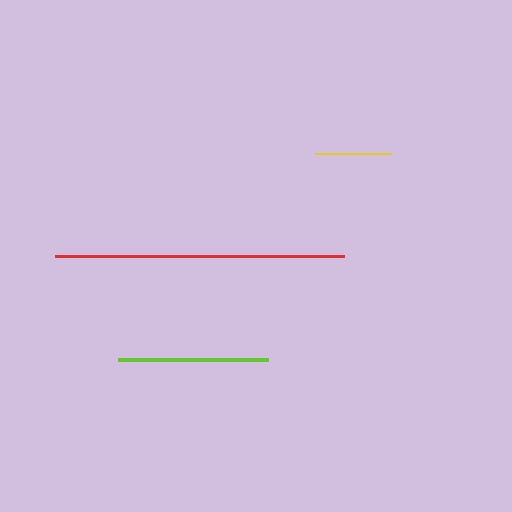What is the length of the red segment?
The red segment is approximately 289 pixels long.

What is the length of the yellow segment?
The yellow segment is approximately 76 pixels long.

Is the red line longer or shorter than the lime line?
The red line is longer than the lime line.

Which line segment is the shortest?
The yellow line is the shortest at approximately 76 pixels.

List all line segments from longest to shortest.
From longest to shortest: red, lime, yellow.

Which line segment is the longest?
The red line is the longest at approximately 289 pixels.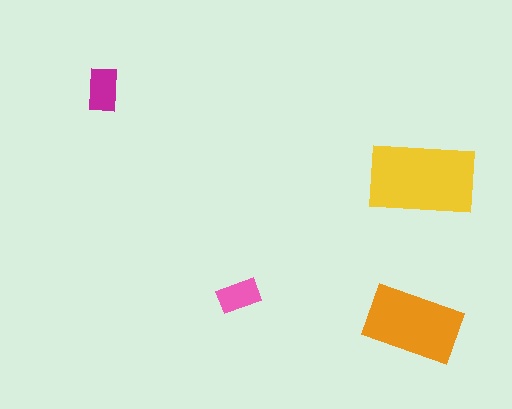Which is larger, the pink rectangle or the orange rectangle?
The orange one.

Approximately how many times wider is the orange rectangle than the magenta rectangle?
About 2 times wider.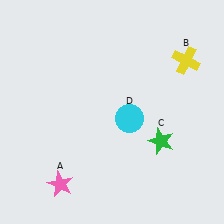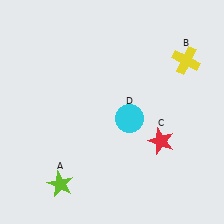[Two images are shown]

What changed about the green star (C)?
In Image 1, C is green. In Image 2, it changed to red.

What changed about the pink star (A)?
In Image 1, A is pink. In Image 2, it changed to lime.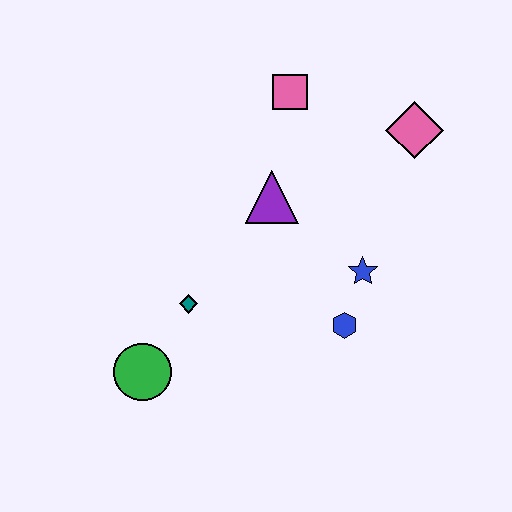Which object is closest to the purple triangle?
The pink square is closest to the purple triangle.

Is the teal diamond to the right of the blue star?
No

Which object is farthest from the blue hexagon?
The pink square is farthest from the blue hexagon.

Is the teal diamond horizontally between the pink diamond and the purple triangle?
No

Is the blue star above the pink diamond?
No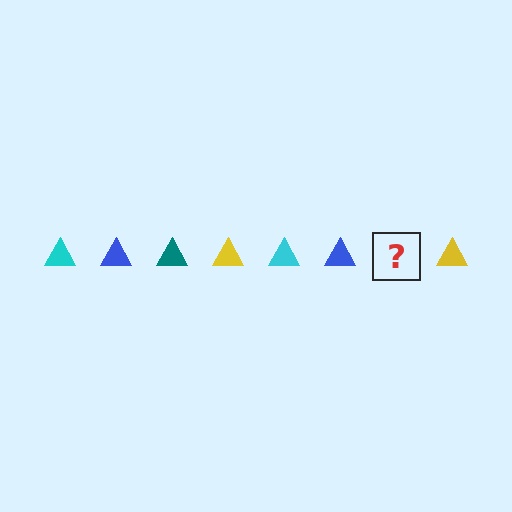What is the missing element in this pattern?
The missing element is a teal triangle.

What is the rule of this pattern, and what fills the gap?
The rule is that the pattern cycles through cyan, blue, teal, yellow triangles. The gap should be filled with a teal triangle.